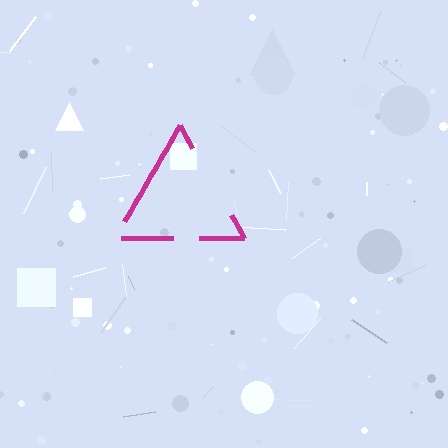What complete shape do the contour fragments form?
The contour fragments form a triangle.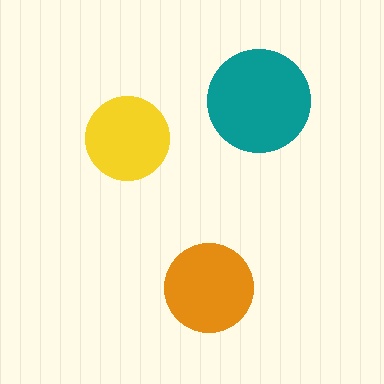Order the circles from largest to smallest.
the teal one, the orange one, the yellow one.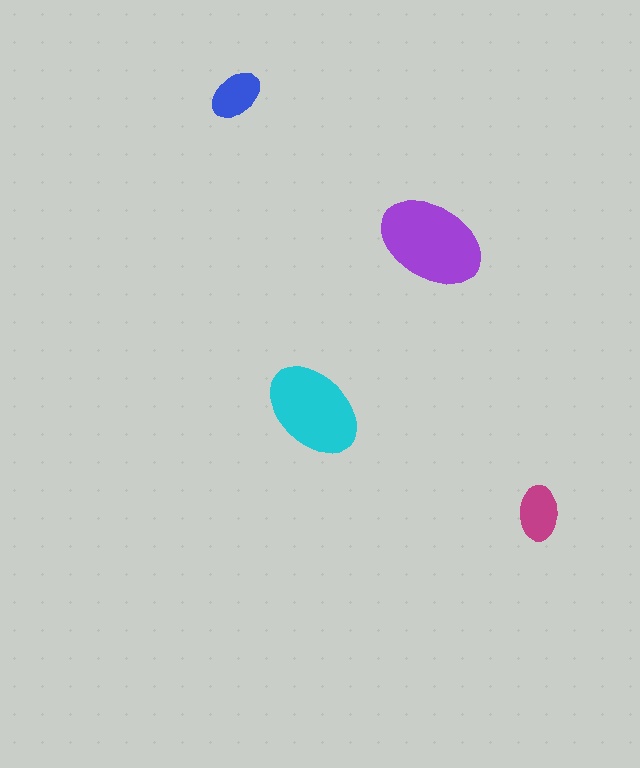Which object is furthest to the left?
The blue ellipse is leftmost.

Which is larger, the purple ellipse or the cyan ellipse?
The purple one.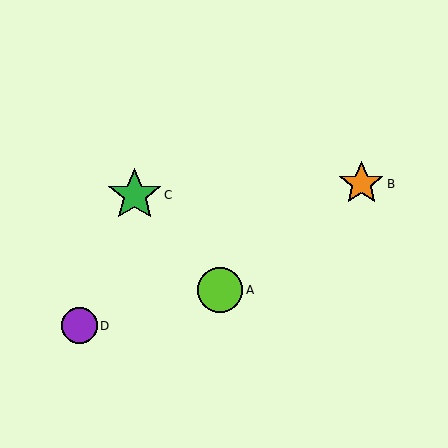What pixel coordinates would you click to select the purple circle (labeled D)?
Click at (80, 326) to select the purple circle D.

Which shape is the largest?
The green star (labeled C) is the largest.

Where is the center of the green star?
The center of the green star is at (135, 195).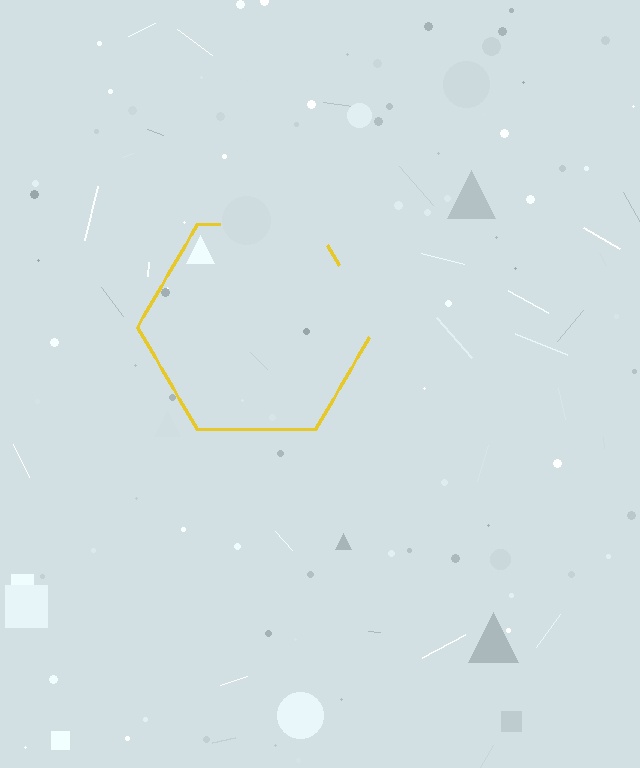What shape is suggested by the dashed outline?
The dashed outline suggests a hexagon.